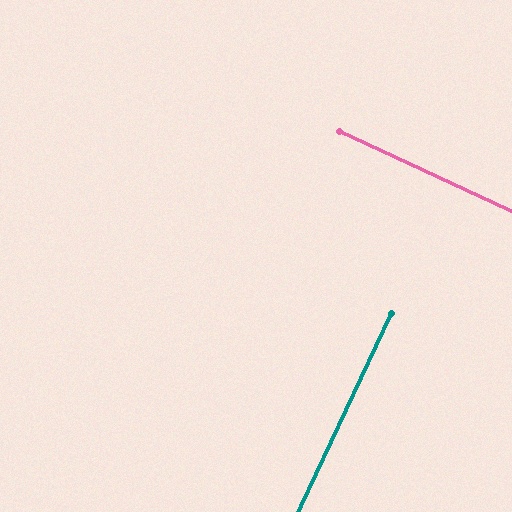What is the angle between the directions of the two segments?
Approximately 90 degrees.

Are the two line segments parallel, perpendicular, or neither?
Perpendicular — they meet at approximately 90°.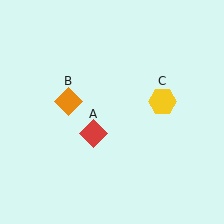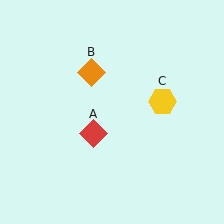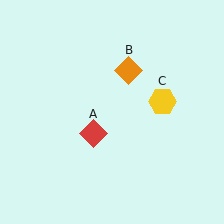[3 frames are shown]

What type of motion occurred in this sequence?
The orange diamond (object B) rotated clockwise around the center of the scene.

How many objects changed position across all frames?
1 object changed position: orange diamond (object B).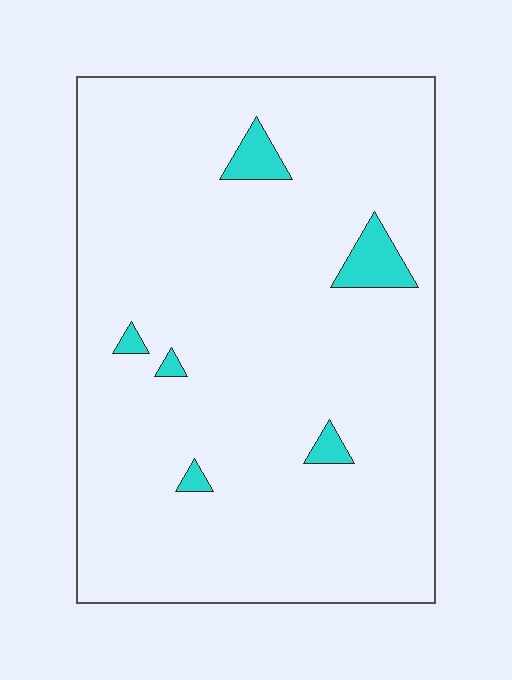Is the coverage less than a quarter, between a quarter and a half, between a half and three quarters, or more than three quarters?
Less than a quarter.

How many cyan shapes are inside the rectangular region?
6.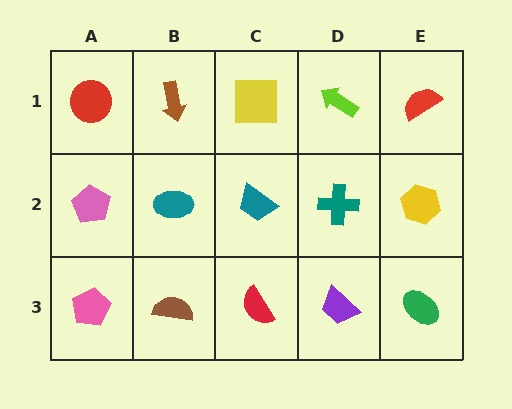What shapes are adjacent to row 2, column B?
A brown arrow (row 1, column B), a brown semicircle (row 3, column B), a pink pentagon (row 2, column A), a teal trapezoid (row 2, column C).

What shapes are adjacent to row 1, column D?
A teal cross (row 2, column D), a yellow square (row 1, column C), a red semicircle (row 1, column E).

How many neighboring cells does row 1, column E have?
2.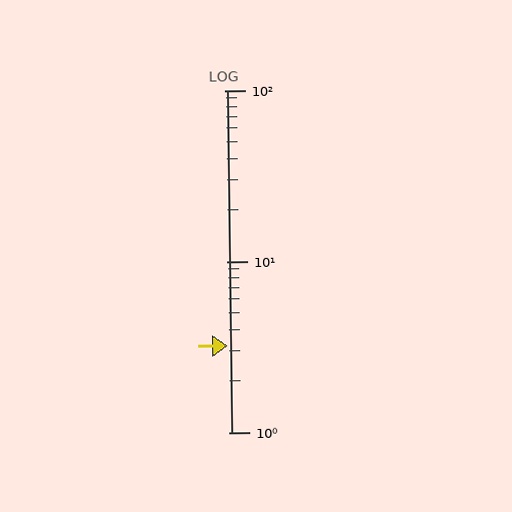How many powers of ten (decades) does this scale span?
The scale spans 2 decades, from 1 to 100.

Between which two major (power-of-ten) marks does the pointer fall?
The pointer is between 1 and 10.